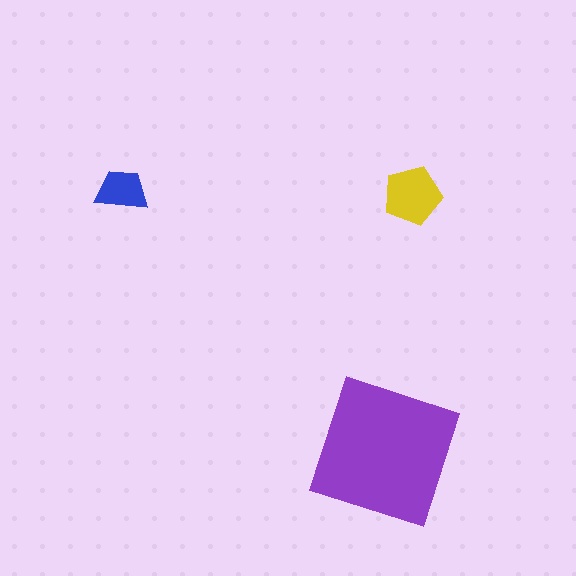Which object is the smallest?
The blue trapezoid.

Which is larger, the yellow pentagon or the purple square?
The purple square.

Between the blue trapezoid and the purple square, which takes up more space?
The purple square.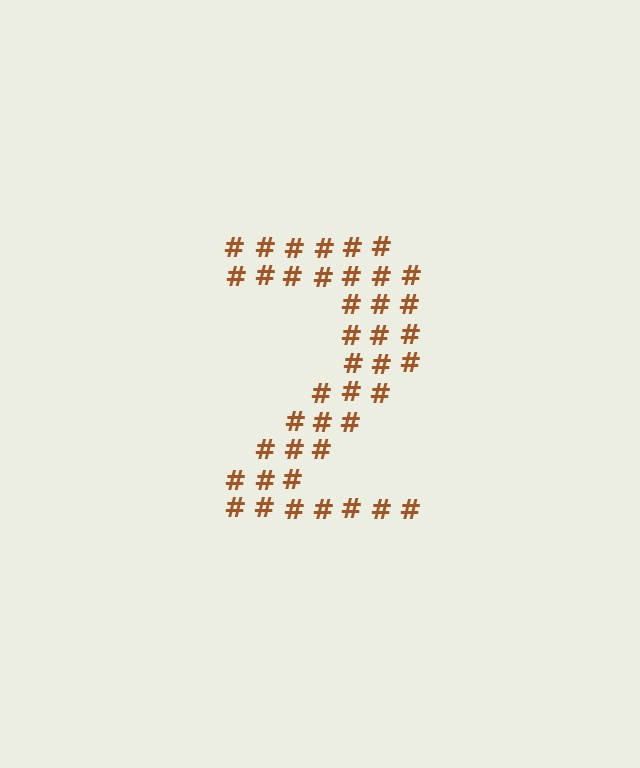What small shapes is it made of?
It is made of small hash symbols.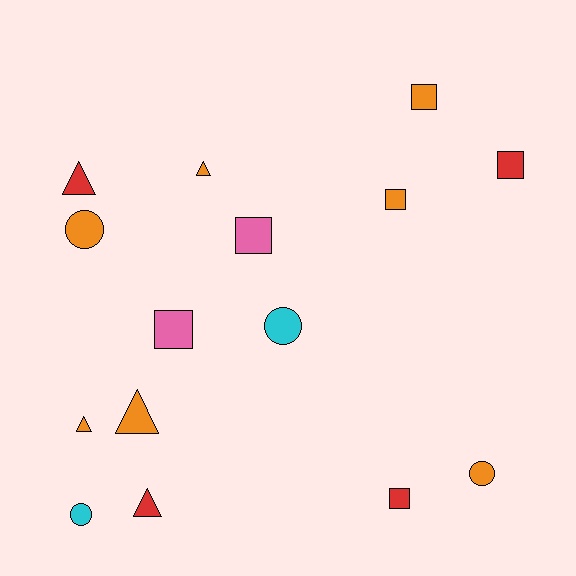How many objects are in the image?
There are 15 objects.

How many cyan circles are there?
There are 2 cyan circles.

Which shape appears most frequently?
Square, with 6 objects.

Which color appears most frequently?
Orange, with 7 objects.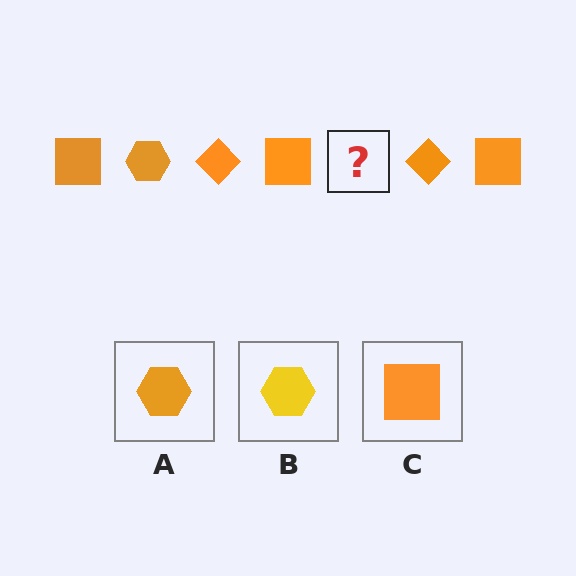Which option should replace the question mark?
Option A.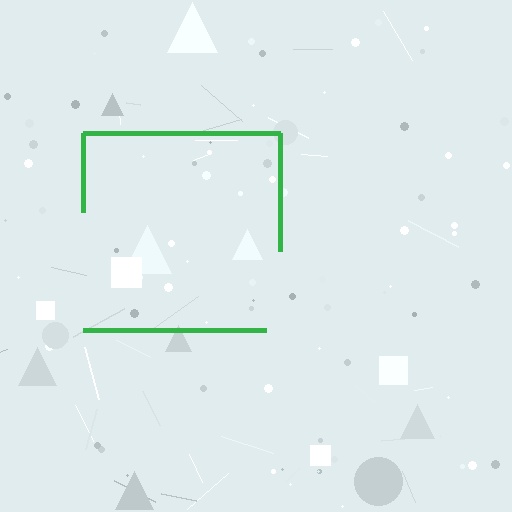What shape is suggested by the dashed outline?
The dashed outline suggests a square.